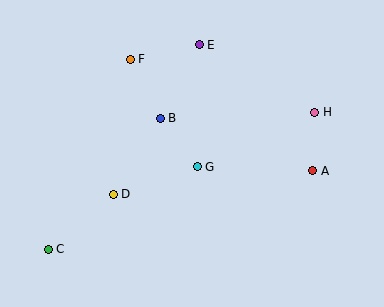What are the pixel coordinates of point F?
Point F is at (130, 59).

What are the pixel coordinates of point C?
Point C is at (48, 249).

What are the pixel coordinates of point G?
Point G is at (197, 167).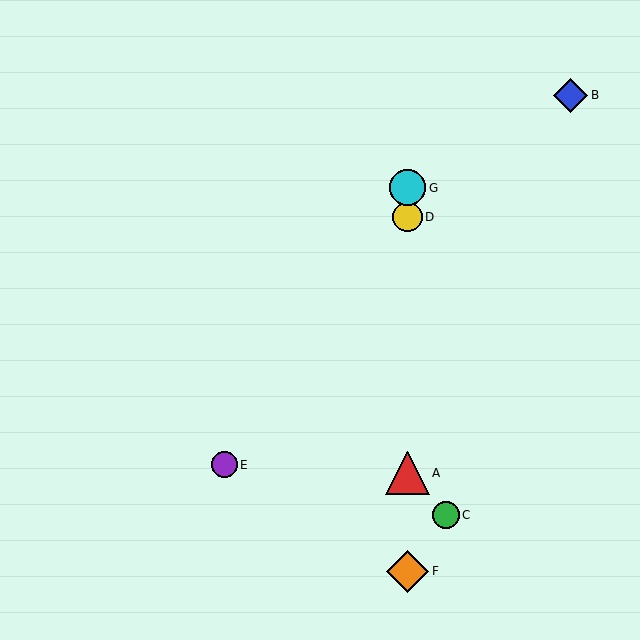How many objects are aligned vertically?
4 objects (A, D, F, G) are aligned vertically.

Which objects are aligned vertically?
Objects A, D, F, G are aligned vertically.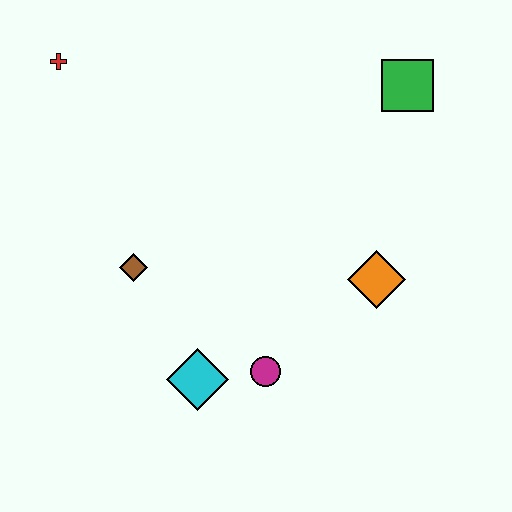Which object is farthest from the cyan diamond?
The green square is farthest from the cyan diamond.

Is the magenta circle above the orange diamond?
No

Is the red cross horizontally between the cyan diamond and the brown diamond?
No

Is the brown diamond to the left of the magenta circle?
Yes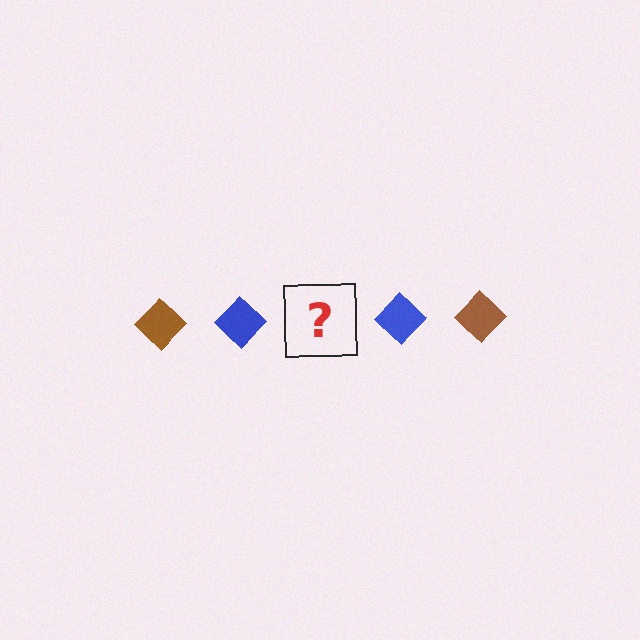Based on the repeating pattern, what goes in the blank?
The blank should be a brown diamond.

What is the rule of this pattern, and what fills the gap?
The rule is that the pattern cycles through brown, blue diamonds. The gap should be filled with a brown diamond.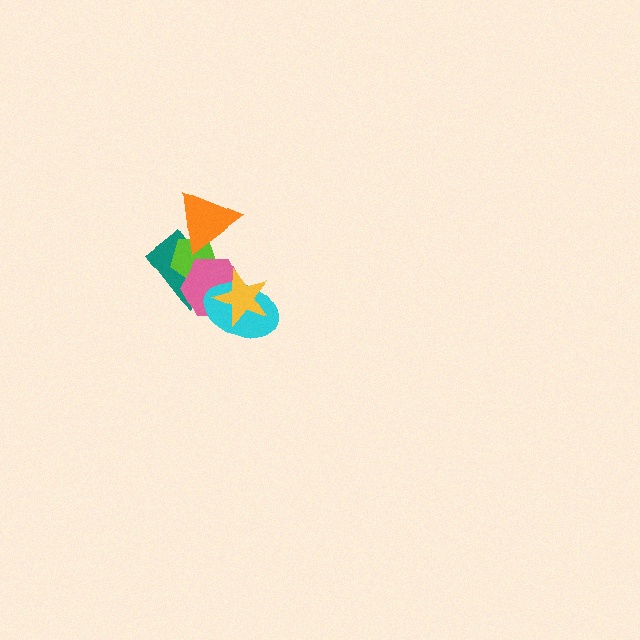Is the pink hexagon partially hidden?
Yes, it is partially covered by another shape.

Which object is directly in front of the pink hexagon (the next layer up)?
The cyan ellipse is directly in front of the pink hexagon.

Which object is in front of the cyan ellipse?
The yellow star is in front of the cyan ellipse.